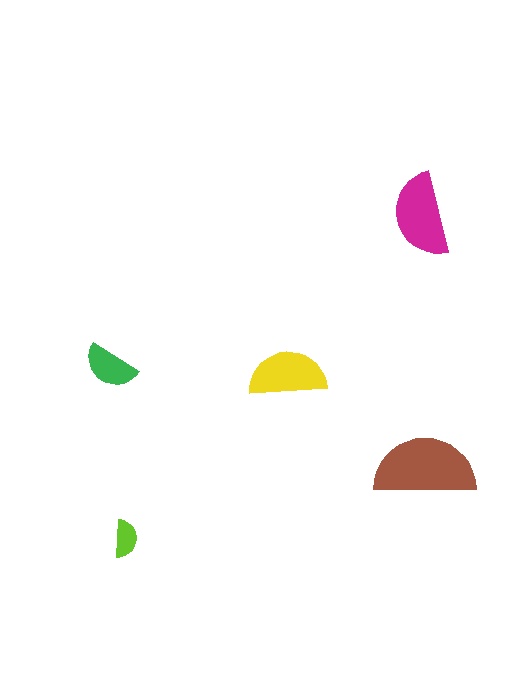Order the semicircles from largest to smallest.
the brown one, the magenta one, the yellow one, the green one, the lime one.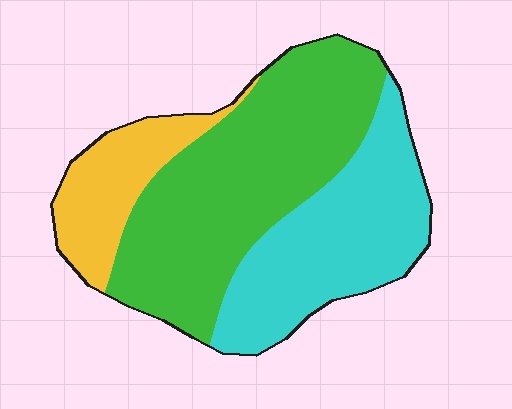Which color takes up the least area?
Yellow, at roughly 15%.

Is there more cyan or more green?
Green.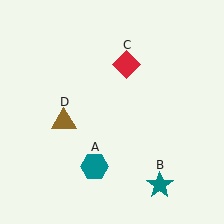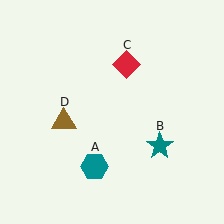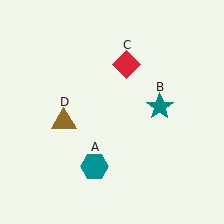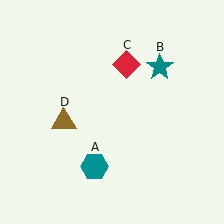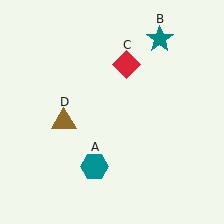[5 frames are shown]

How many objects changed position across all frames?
1 object changed position: teal star (object B).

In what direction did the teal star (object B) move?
The teal star (object B) moved up.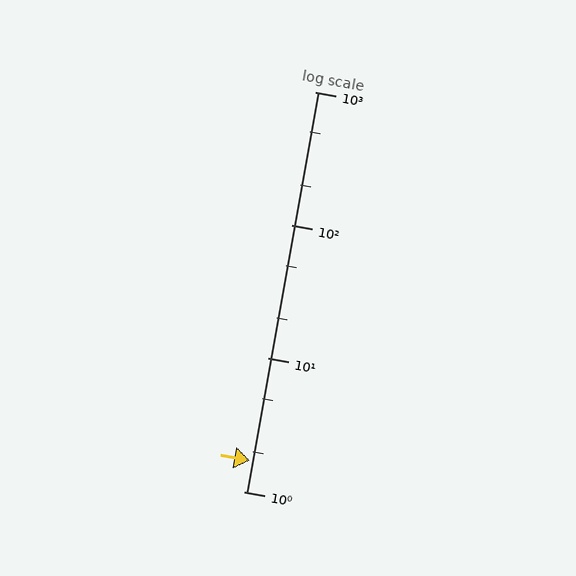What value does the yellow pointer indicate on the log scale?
The pointer indicates approximately 1.7.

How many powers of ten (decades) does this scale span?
The scale spans 3 decades, from 1 to 1000.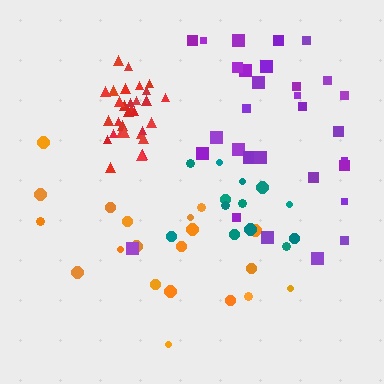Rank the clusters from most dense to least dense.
red, purple, teal, orange.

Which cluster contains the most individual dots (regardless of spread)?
Red (33).